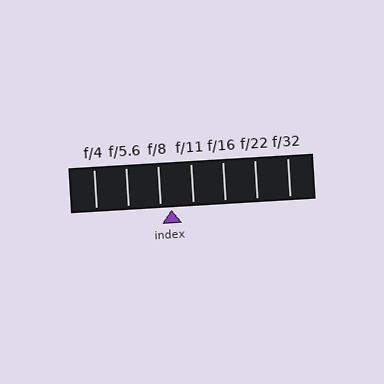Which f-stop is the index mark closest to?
The index mark is closest to f/8.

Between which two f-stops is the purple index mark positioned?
The index mark is between f/8 and f/11.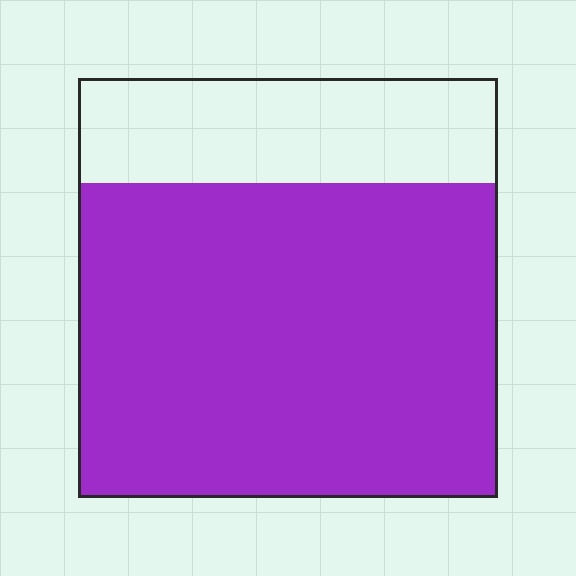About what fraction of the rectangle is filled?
About three quarters (3/4).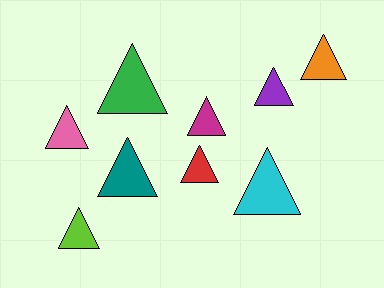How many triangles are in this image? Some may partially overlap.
There are 9 triangles.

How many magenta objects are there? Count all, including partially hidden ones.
There is 1 magenta object.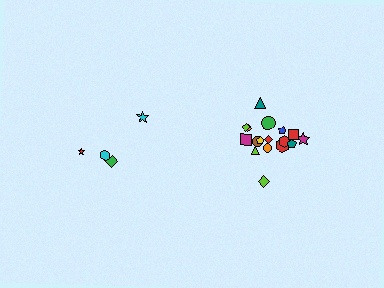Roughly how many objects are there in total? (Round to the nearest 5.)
Roughly 20 objects in total.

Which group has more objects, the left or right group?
The right group.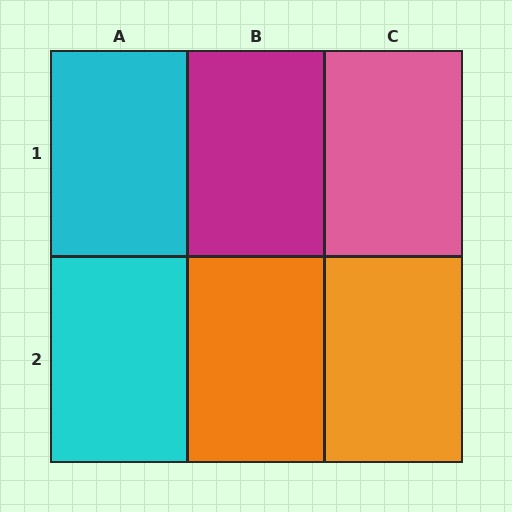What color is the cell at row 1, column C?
Pink.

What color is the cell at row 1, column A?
Cyan.